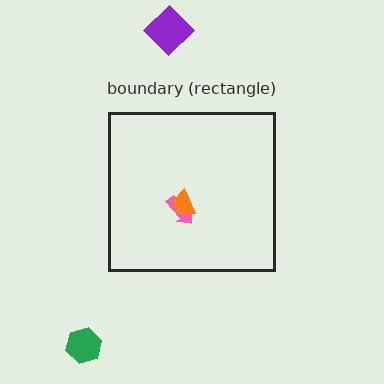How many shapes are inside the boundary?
2 inside, 2 outside.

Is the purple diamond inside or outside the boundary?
Outside.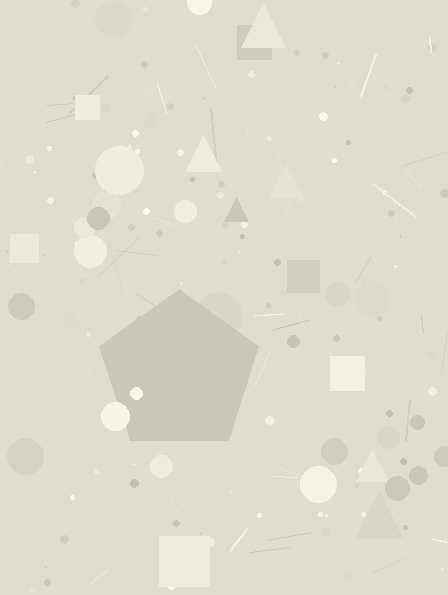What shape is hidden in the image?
A pentagon is hidden in the image.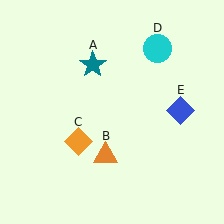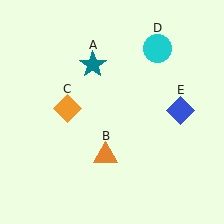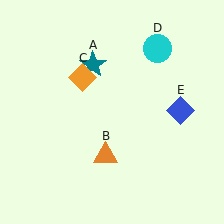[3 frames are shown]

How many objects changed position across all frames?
1 object changed position: orange diamond (object C).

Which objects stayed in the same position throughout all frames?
Teal star (object A) and orange triangle (object B) and cyan circle (object D) and blue diamond (object E) remained stationary.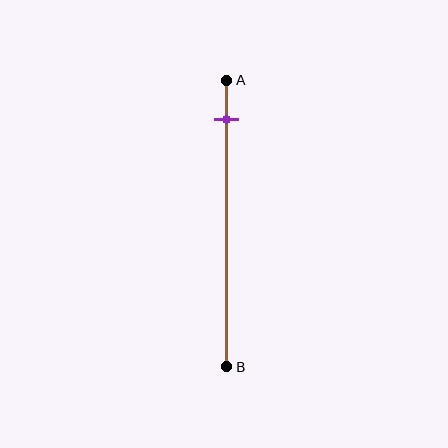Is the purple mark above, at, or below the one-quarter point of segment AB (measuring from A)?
The purple mark is above the one-quarter point of segment AB.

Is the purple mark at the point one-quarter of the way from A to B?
No, the mark is at about 15% from A, not at the 25% one-quarter point.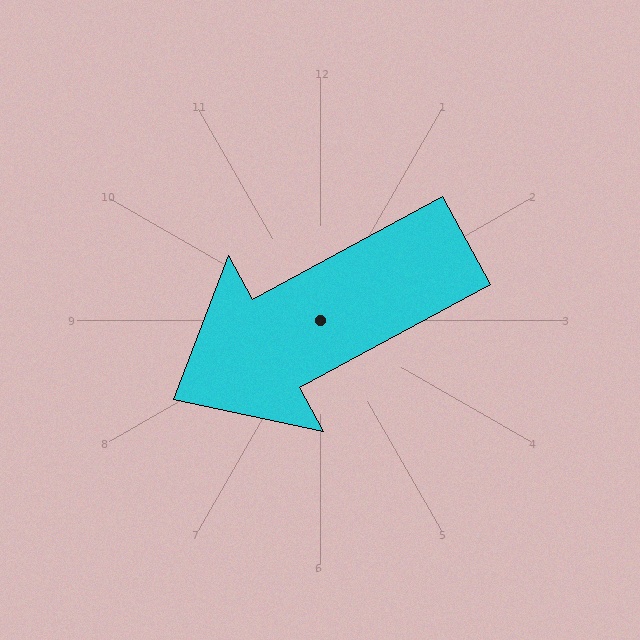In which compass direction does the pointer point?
Southwest.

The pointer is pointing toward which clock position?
Roughly 8 o'clock.